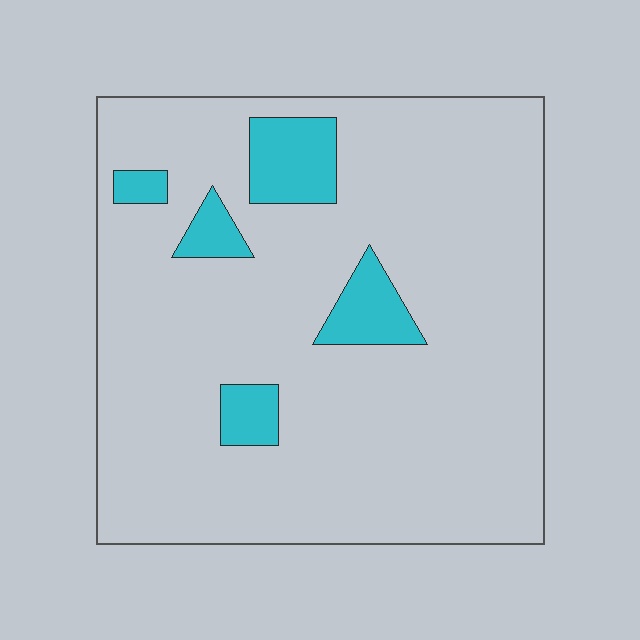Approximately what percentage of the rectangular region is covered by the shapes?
Approximately 10%.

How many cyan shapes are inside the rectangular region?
5.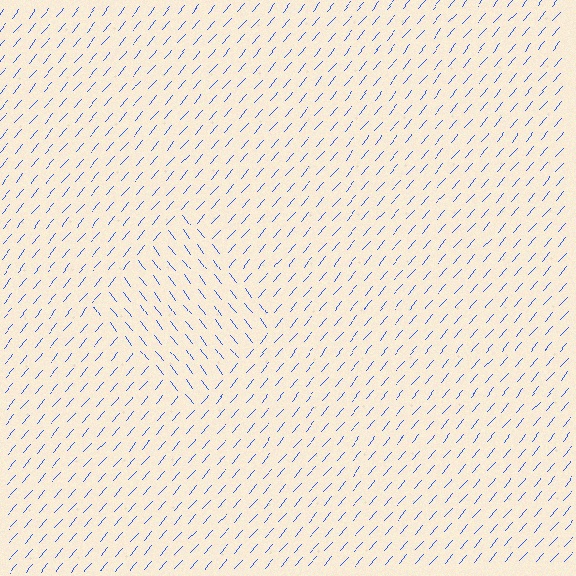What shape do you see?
I see a diamond.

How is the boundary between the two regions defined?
The boundary is defined purely by a change in line orientation (approximately 78 degrees difference). All lines are the same color and thickness.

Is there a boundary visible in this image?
Yes, there is a texture boundary formed by a change in line orientation.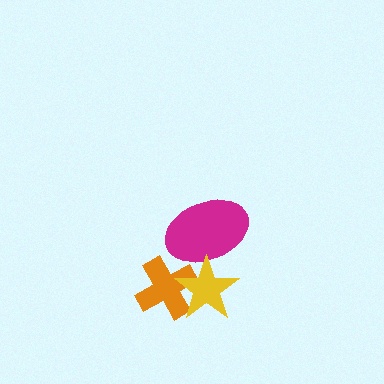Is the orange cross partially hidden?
Yes, it is partially covered by another shape.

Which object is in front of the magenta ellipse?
The yellow star is in front of the magenta ellipse.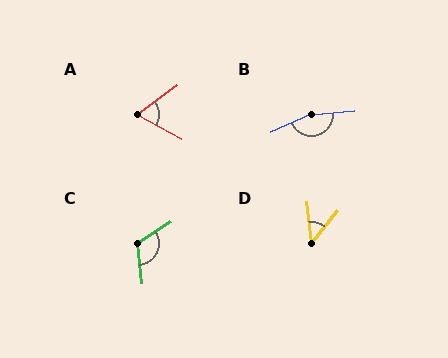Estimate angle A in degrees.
Approximately 65 degrees.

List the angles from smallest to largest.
D (44°), A (65°), C (117°), B (160°).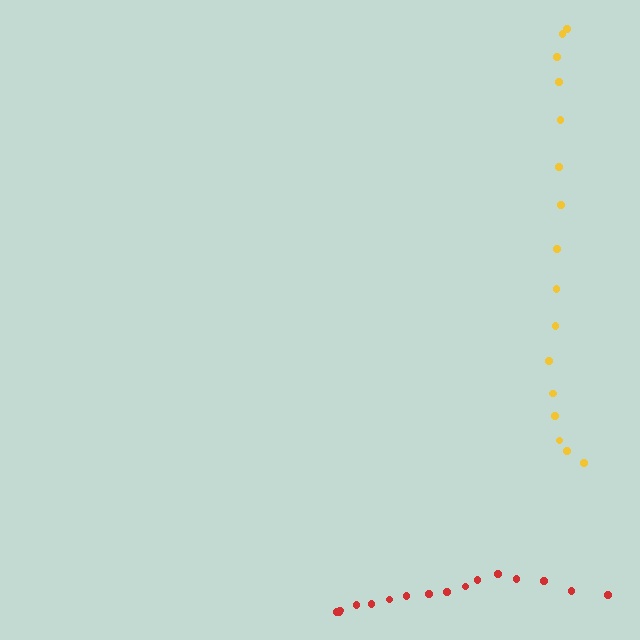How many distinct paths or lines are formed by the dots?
There are 2 distinct paths.